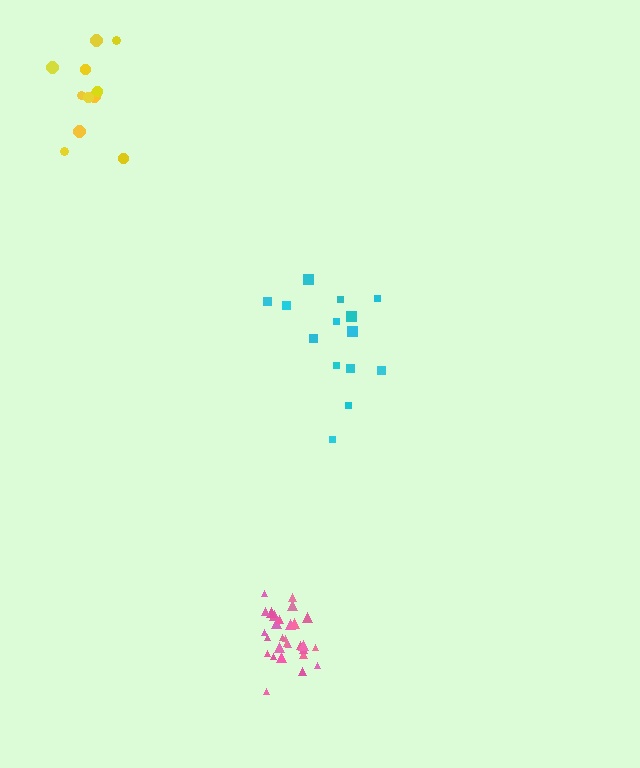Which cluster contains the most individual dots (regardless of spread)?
Pink (29).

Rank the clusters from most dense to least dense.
pink, yellow, cyan.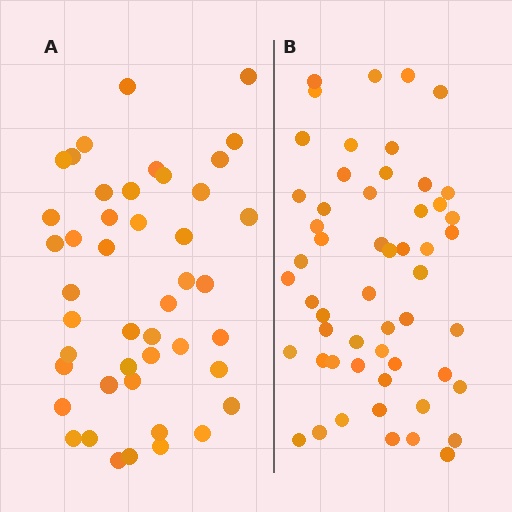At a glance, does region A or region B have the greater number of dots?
Region B (the right region) has more dots.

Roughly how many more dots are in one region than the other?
Region B has roughly 8 or so more dots than region A.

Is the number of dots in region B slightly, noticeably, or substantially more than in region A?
Region B has only slightly more — the two regions are fairly close. The ratio is roughly 1.2 to 1.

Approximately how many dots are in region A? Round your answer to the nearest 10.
About 40 dots. (The exact count is 45, which rounds to 40.)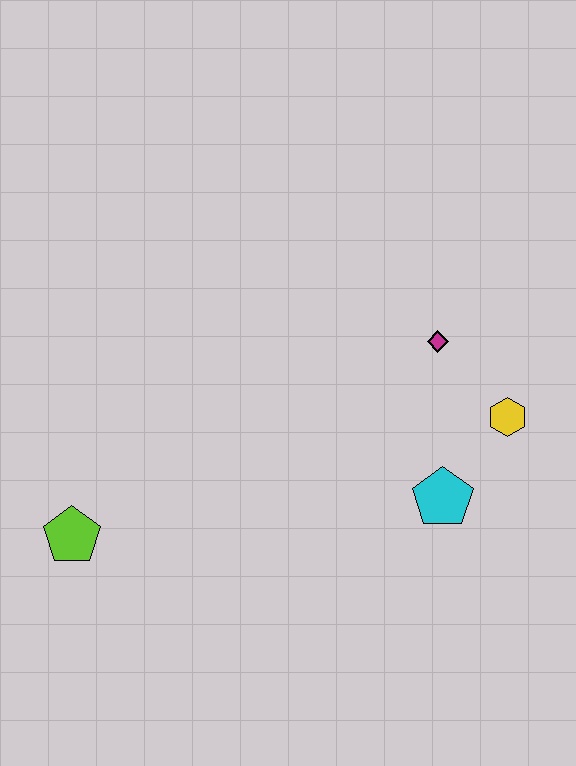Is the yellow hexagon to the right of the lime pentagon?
Yes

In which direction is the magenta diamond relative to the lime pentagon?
The magenta diamond is to the right of the lime pentagon.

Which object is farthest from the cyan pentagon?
The lime pentagon is farthest from the cyan pentagon.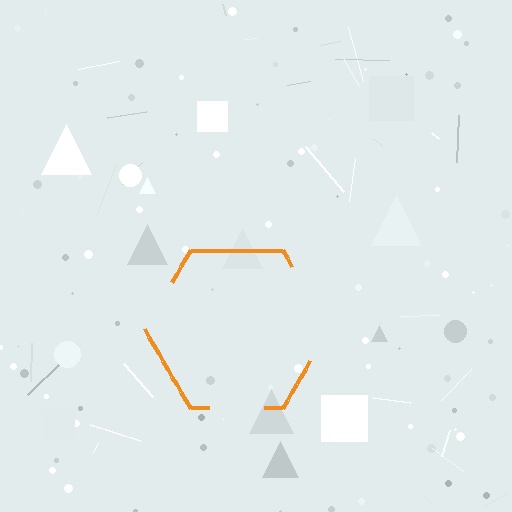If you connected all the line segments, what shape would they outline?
They would outline a hexagon.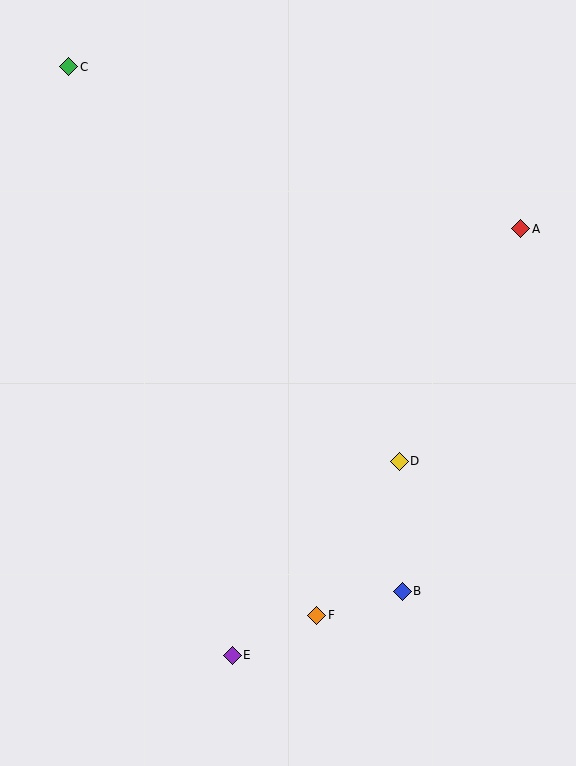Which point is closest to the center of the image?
Point D at (399, 461) is closest to the center.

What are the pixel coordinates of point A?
Point A is at (521, 229).